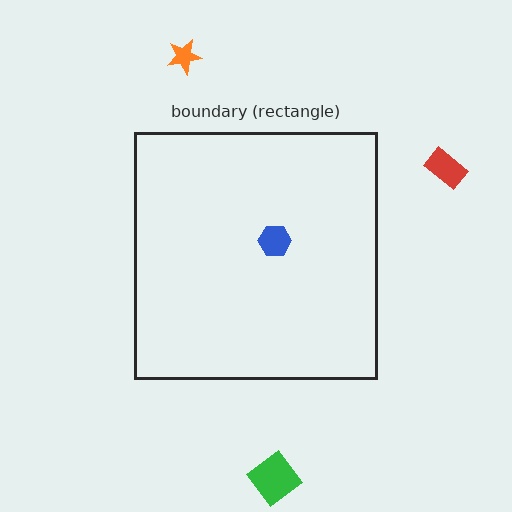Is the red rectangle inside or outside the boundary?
Outside.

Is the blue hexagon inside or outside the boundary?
Inside.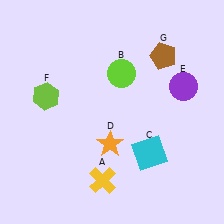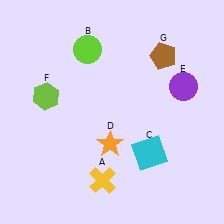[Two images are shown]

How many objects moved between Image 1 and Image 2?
1 object moved between the two images.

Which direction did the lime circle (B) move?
The lime circle (B) moved left.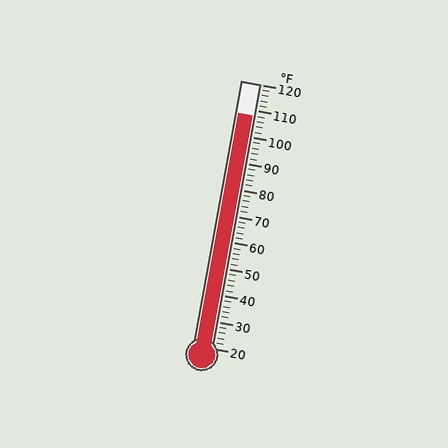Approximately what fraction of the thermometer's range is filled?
The thermometer is filled to approximately 90% of its range.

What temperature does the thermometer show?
The thermometer shows approximately 108°F.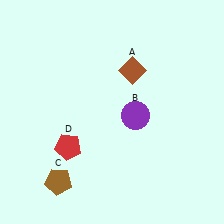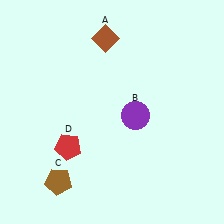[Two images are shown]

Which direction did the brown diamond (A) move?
The brown diamond (A) moved up.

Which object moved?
The brown diamond (A) moved up.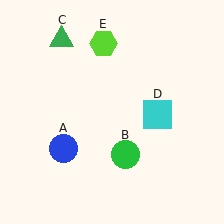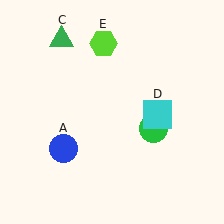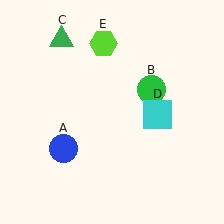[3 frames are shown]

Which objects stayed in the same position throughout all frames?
Blue circle (object A) and green triangle (object C) and cyan square (object D) and lime hexagon (object E) remained stationary.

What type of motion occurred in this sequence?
The green circle (object B) rotated counterclockwise around the center of the scene.